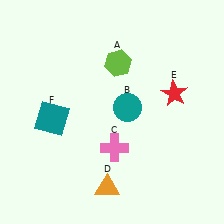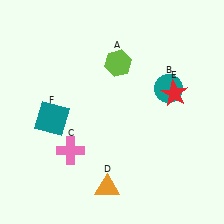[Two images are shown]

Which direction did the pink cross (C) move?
The pink cross (C) moved left.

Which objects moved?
The objects that moved are: the teal circle (B), the pink cross (C).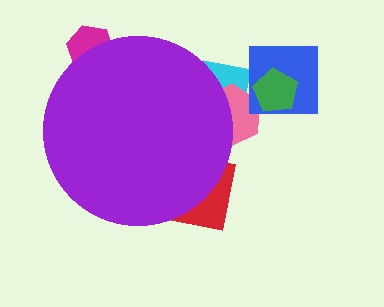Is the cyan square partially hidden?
Yes, the cyan square is partially hidden behind the purple circle.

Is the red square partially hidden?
Yes, the red square is partially hidden behind the purple circle.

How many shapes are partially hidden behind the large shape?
4 shapes are partially hidden.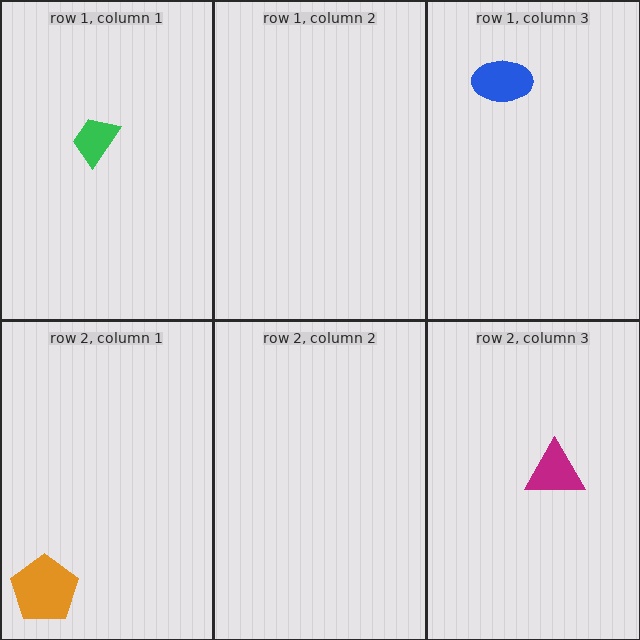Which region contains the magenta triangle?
The row 2, column 3 region.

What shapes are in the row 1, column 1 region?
The green trapezoid.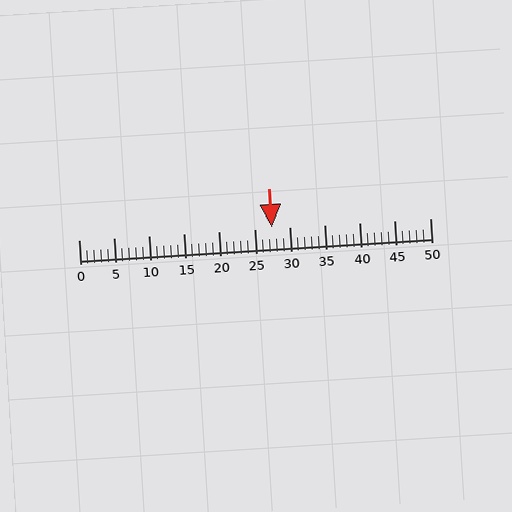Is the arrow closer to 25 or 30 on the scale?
The arrow is closer to 30.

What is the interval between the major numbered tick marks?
The major tick marks are spaced 5 units apart.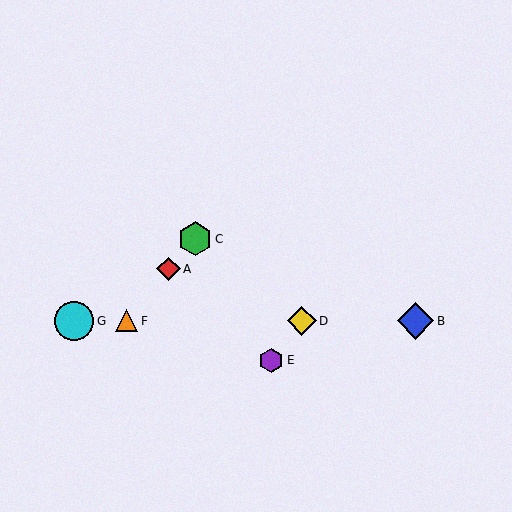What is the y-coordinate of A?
Object A is at y≈269.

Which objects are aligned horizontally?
Objects B, D, F, G are aligned horizontally.